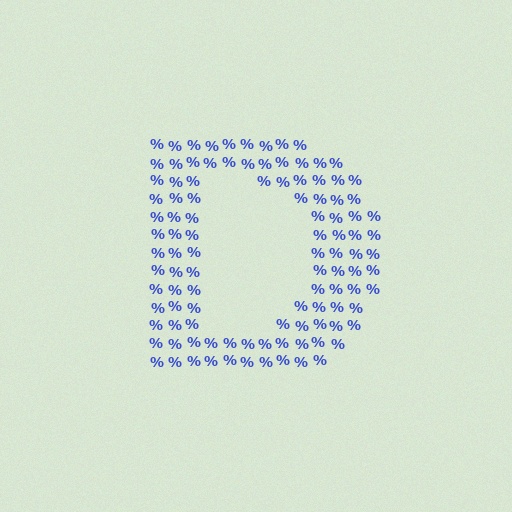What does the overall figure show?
The overall figure shows the letter D.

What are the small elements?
The small elements are percent signs.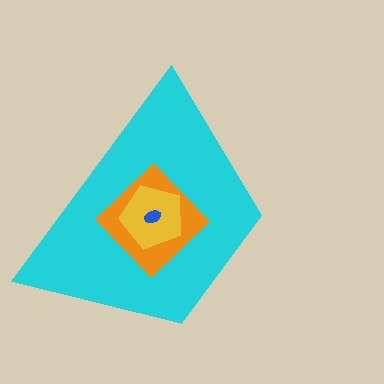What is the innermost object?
The blue ellipse.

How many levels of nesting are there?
4.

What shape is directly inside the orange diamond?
The yellow pentagon.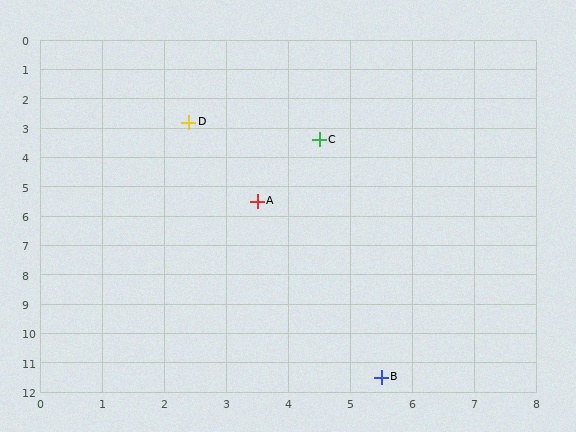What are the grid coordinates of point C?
Point C is at approximately (4.5, 3.4).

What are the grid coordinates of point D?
Point D is at approximately (2.4, 2.8).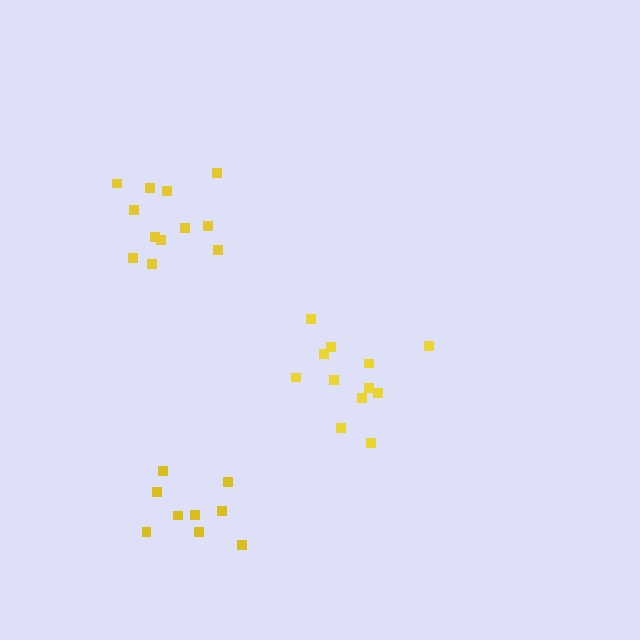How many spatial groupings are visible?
There are 3 spatial groupings.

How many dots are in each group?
Group 1: 12 dots, Group 2: 12 dots, Group 3: 9 dots (33 total).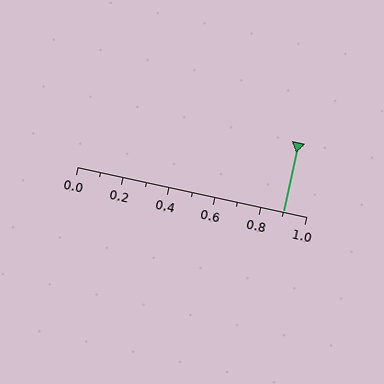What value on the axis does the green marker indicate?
The marker indicates approximately 0.9.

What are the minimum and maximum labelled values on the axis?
The axis runs from 0.0 to 1.0.